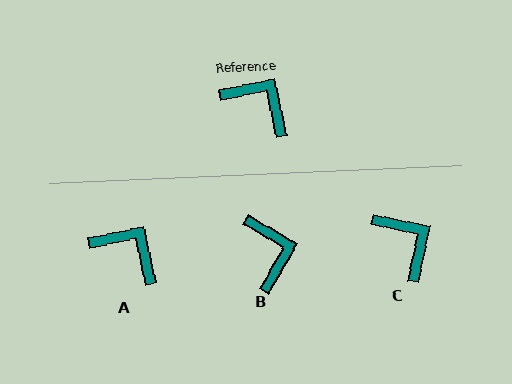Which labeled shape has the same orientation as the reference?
A.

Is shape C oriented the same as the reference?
No, it is off by about 24 degrees.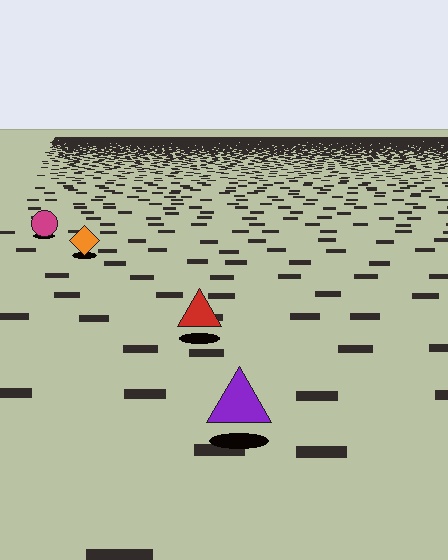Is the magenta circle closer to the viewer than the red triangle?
No. The red triangle is closer — you can tell from the texture gradient: the ground texture is coarser near it.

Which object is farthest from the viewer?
The magenta circle is farthest from the viewer. It appears smaller and the ground texture around it is denser.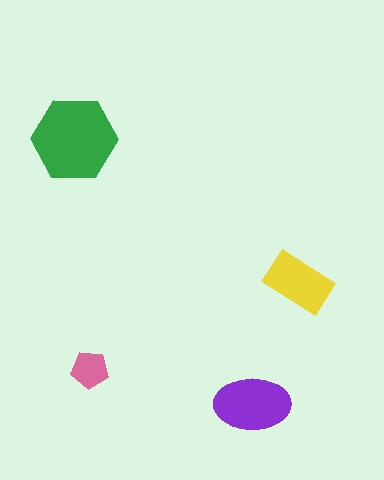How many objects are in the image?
There are 4 objects in the image.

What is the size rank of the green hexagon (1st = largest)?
1st.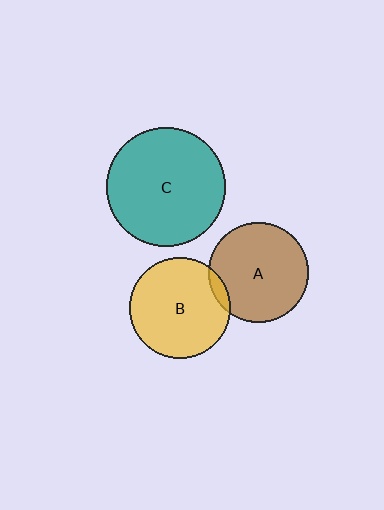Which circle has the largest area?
Circle C (teal).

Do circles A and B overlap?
Yes.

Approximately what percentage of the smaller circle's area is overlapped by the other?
Approximately 5%.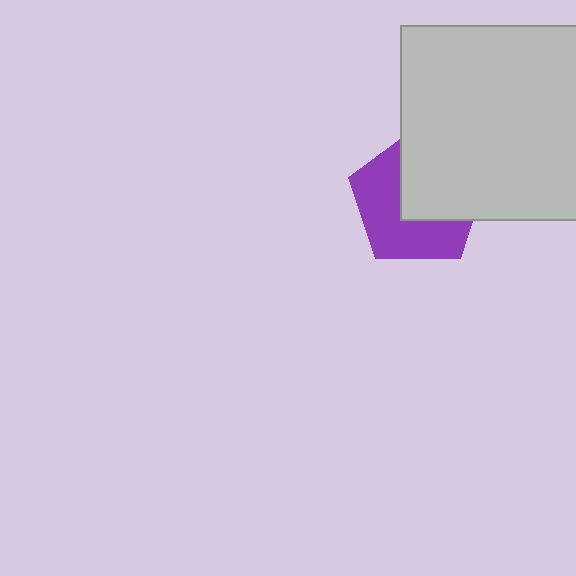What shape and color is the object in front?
The object in front is a light gray square.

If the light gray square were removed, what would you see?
You would see the complete purple pentagon.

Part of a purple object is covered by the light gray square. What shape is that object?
It is a pentagon.